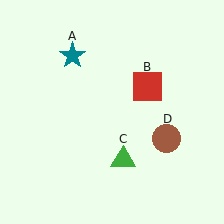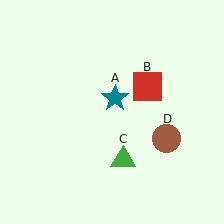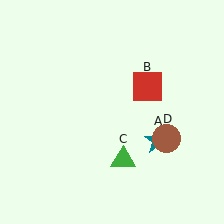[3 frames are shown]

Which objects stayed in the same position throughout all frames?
Red square (object B) and green triangle (object C) and brown circle (object D) remained stationary.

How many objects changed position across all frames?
1 object changed position: teal star (object A).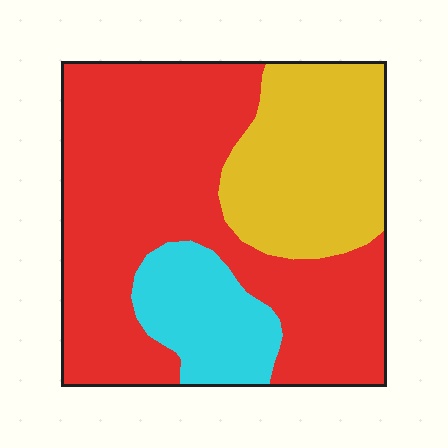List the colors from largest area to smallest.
From largest to smallest: red, yellow, cyan.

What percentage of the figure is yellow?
Yellow covers around 25% of the figure.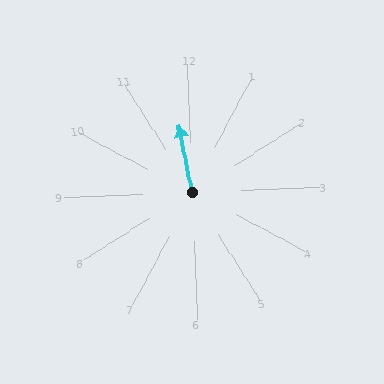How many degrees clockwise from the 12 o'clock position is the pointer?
Approximately 351 degrees.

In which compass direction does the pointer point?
North.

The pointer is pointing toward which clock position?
Roughly 12 o'clock.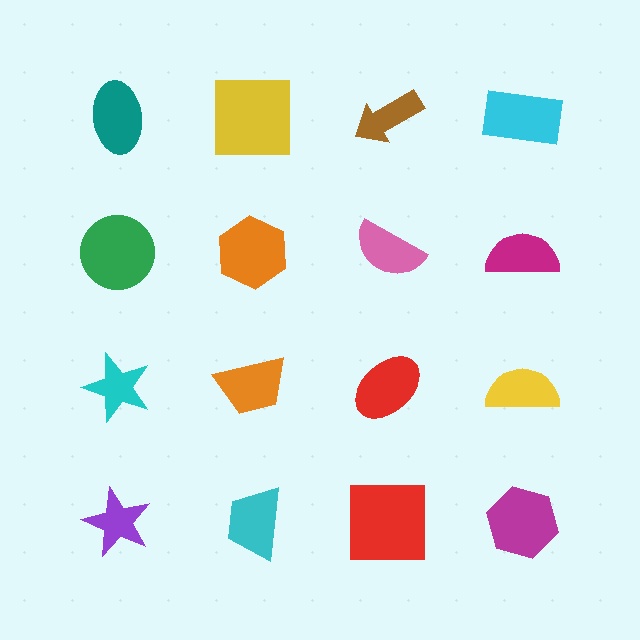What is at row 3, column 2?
An orange trapezoid.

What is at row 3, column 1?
A cyan star.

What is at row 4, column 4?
A magenta hexagon.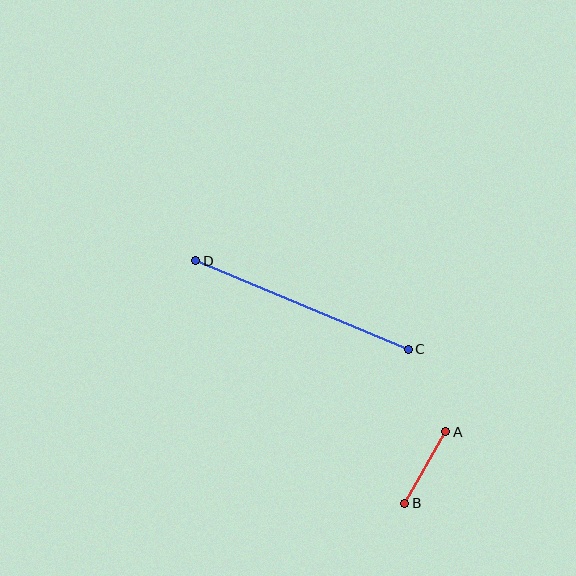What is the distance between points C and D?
The distance is approximately 230 pixels.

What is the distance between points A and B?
The distance is approximately 83 pixels.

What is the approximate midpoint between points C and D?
The midpoint is at approximately (302, 305) pixels.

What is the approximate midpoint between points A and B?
The midpoint is at approximately (425, 467) pixels.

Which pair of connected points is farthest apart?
Points C and D are farthest apart.